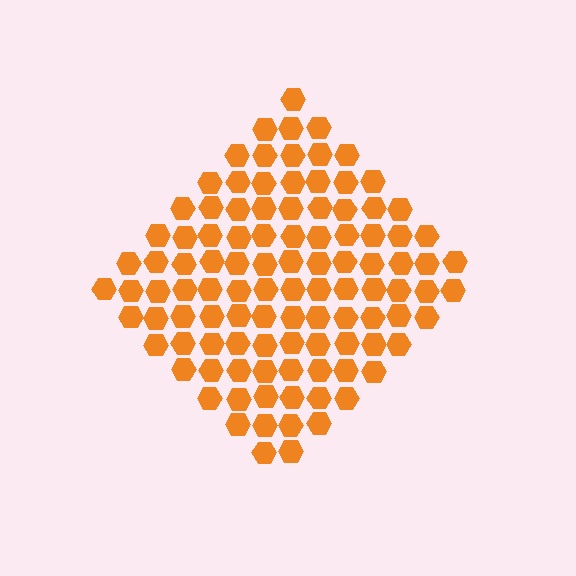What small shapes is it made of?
It is made of small hexagons.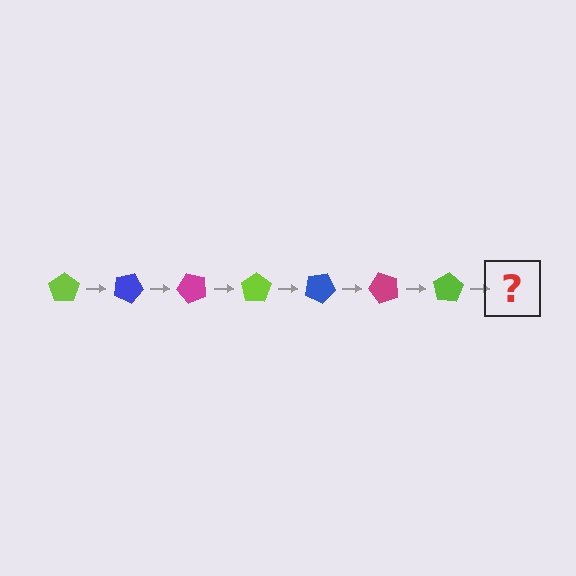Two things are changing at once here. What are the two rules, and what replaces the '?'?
The two rules are that it rotates 25 degrees each step and the color cycles through lime, blue, and magenta. The '?' should be a blue pentagon, rotated 175 degrees from the start.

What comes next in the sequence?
The next element should be a blue pentagon, rotated 175 degrees from the start.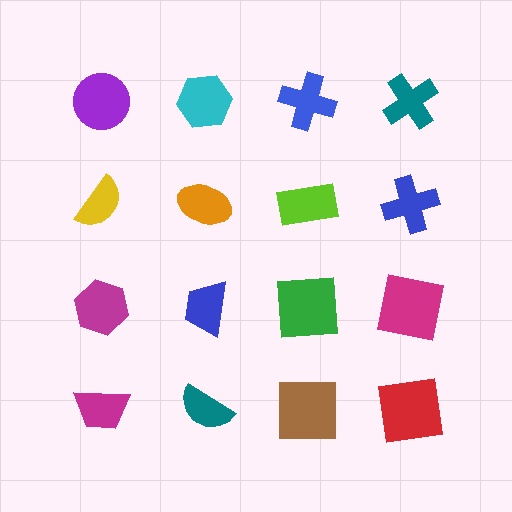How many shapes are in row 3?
4 shapes.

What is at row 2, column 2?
An orange ellipse.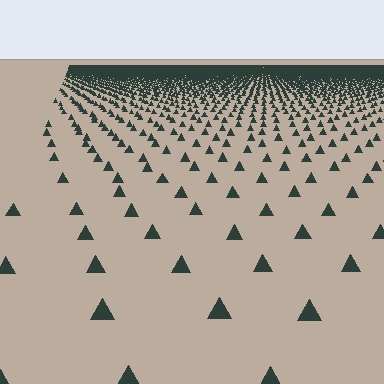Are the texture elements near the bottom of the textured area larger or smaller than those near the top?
Larger. Near the bottom, elements are closer to the viewer and appear at a bigger on-screen size.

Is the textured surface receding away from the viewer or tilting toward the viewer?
The surface is receding away from the viewer. Texture elements get smaller and denser toward the top.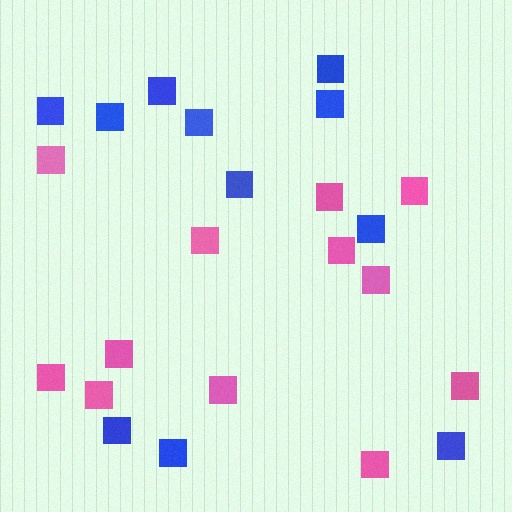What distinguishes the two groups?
There are 2 groups: one group of pink squares (12) and one group of blue squares (11).